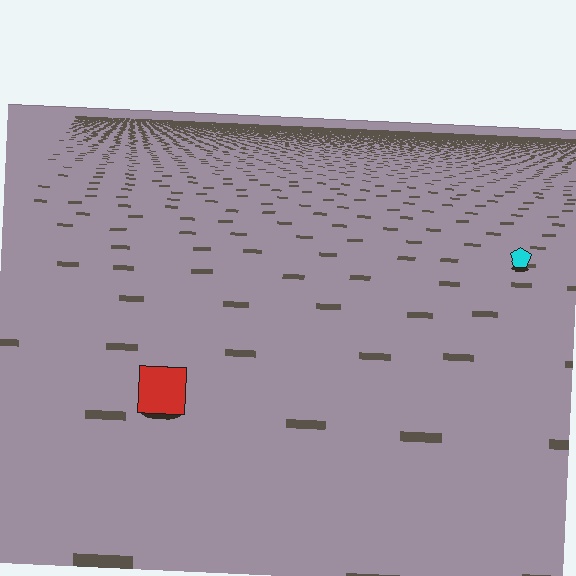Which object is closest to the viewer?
The red square is closest. The texture marks near it are larger and more spread out.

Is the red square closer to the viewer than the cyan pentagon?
Yes. The red square is closer — you can tell from the texture gradient: the ground texture is coarser near it.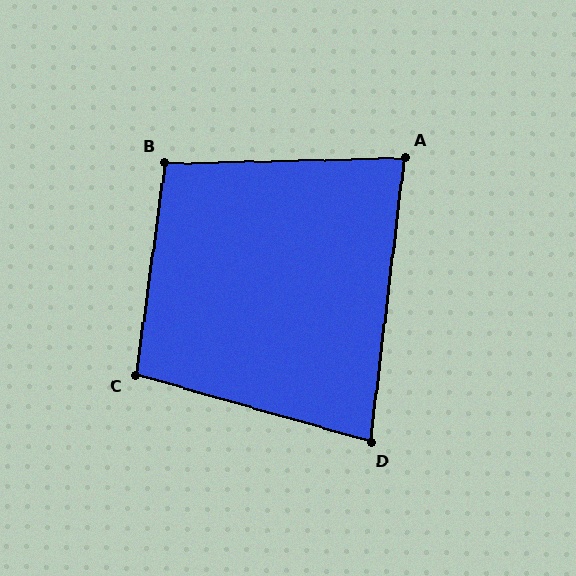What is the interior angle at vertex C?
Approximately 98 degrees (obtuse).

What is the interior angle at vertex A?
Approximately 82 degrees (acute).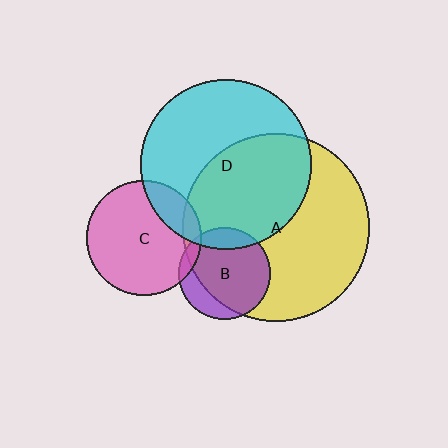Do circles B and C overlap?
Yes.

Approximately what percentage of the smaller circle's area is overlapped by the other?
Approximately 10%.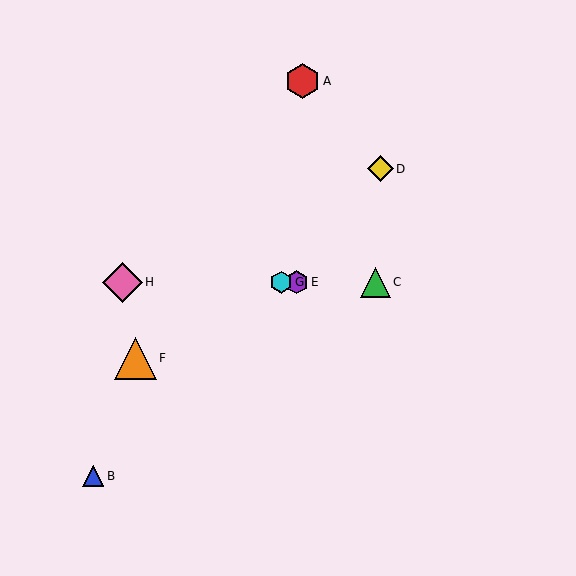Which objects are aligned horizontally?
Objects C, E, G, H are aligned horizontally.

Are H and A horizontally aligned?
No, H is at y≈282 and A is at y≈81.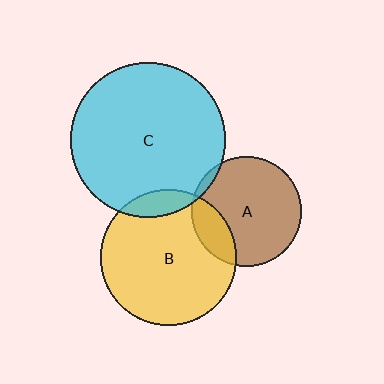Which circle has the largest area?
Circle C (cyan).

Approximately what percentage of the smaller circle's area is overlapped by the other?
Approximately 10%.